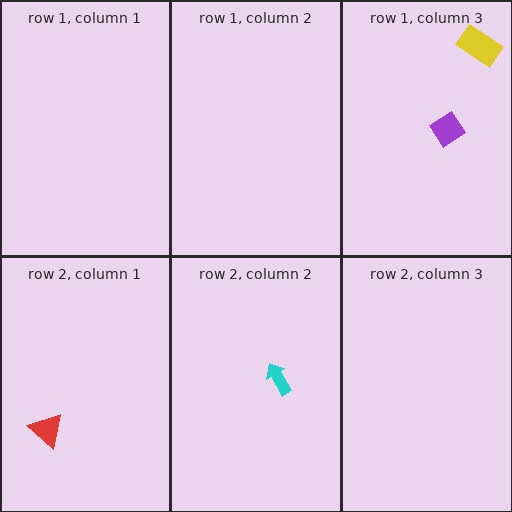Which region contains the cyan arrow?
The row 2, column 2 region.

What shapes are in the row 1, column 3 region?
The purple diamond, the yellow rectangle.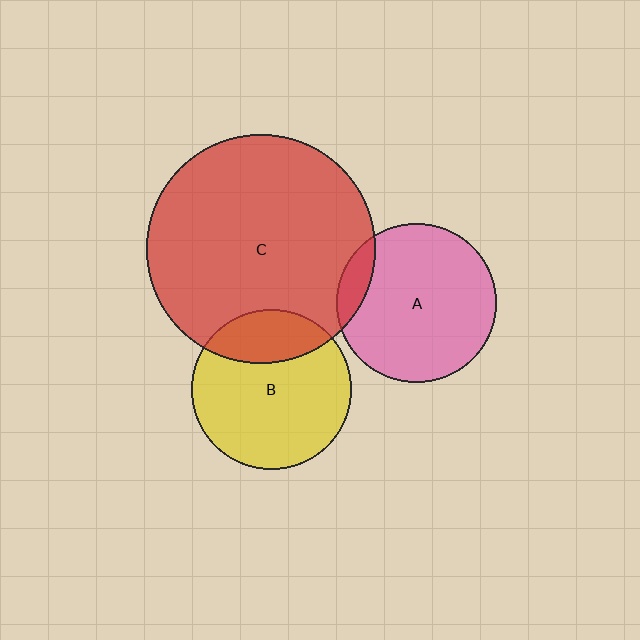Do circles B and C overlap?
Yes.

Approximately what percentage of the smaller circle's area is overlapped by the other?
Approximately 25%.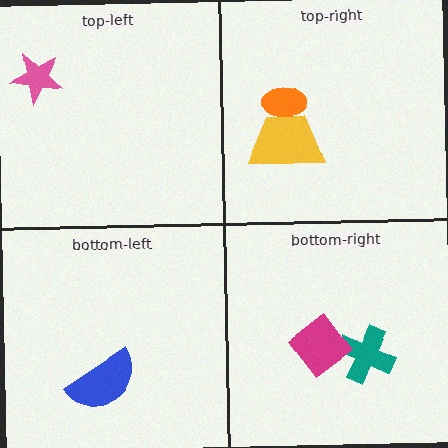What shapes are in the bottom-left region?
The blue semicircle.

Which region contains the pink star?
The top-left region.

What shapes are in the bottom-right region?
The teal cross, the magenta diamond.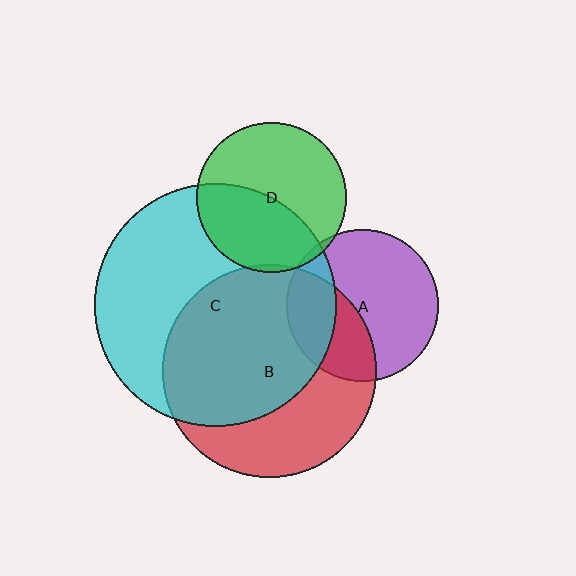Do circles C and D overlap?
Yes.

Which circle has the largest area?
Circle C (cyan).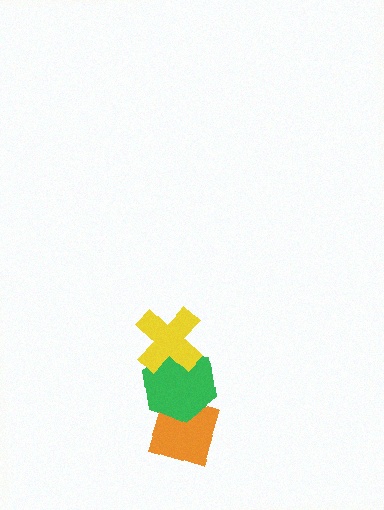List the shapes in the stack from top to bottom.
From top to bottom: the yellow cross, the green hexagon, the orange diamond.